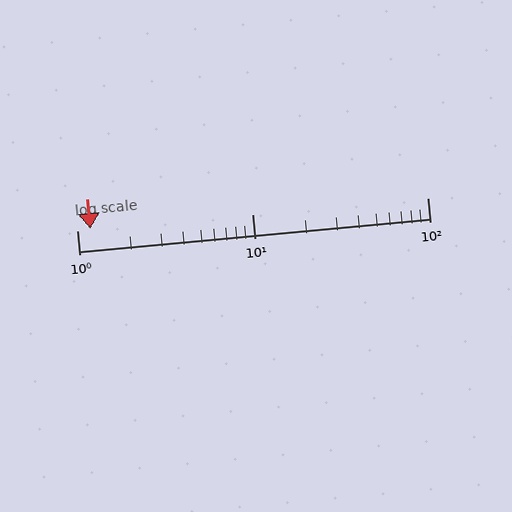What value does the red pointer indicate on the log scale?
The pointer indicates approximately 1.2.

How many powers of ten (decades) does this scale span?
The scale spans 2 decades, from 1 to 100.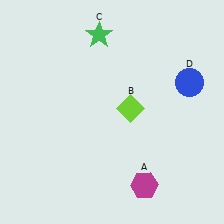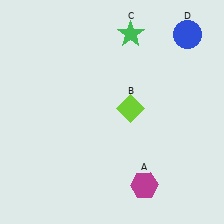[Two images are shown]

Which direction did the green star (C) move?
The green star (C) moved right.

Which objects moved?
The objects that moved are: the green star (C), the blue circle (D).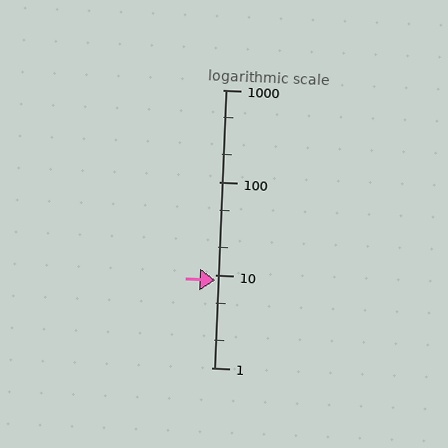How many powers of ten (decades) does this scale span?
The scale spans 3 decades, from 1 to 1000.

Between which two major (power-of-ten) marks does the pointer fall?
The pointer is between 1 and 10.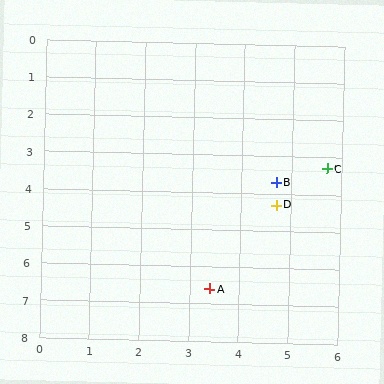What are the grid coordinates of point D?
Point D is at approximately (4.7, 4.3).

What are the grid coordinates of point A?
Point A is at approximately (3.4, 6.6).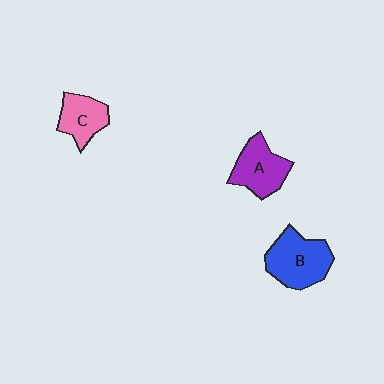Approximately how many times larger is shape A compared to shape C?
Approximately 1.3 times.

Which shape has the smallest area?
Shape C (pink).